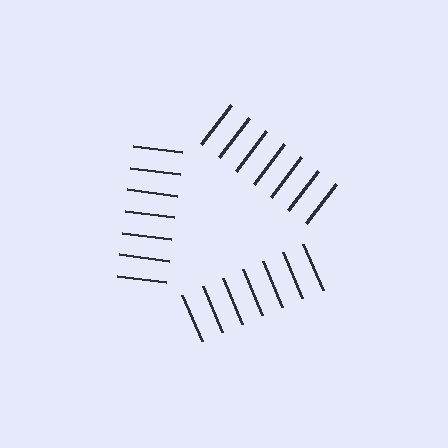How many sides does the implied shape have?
3 sides — the line-ends trace a triangle.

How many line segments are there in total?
21 — 7 along each of the 3 edges.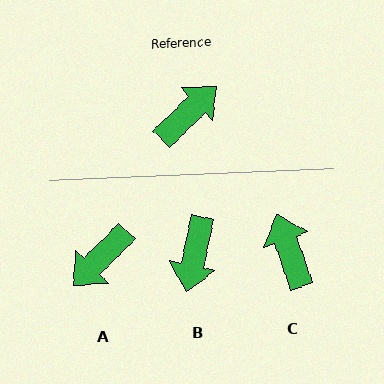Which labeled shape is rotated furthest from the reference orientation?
A, about 179 degrees away.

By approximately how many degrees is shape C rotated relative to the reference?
Approximately 65 degrees counter-clockwise.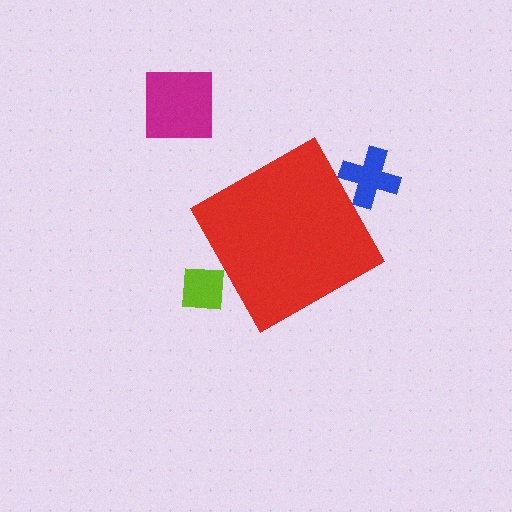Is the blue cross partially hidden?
Yes, the blue cross is partially hidden behind the red diamond.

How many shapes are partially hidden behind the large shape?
2 shapes are partially hidden.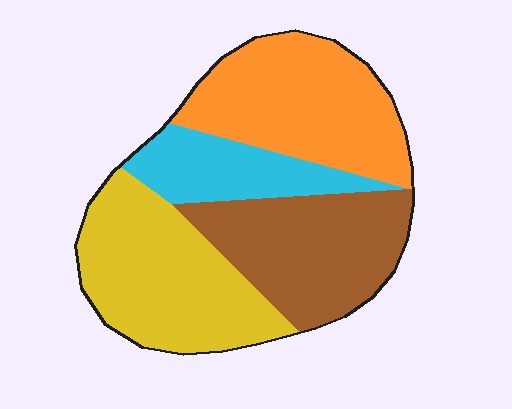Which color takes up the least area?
Cyan, at roughly 15%.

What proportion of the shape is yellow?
Yellow covers around 30% of the shape.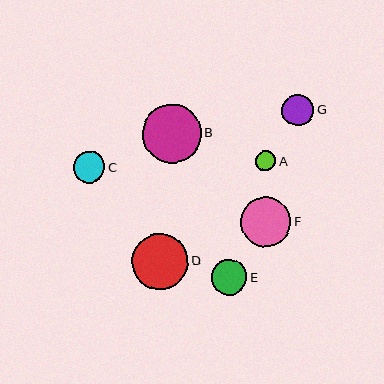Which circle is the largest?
Circle B is the largest with a size of approximately 59 pixels.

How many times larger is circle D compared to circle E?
Circle D is approximately 1.6 times the size of circle E.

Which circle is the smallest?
Circle A is the smallest with a size of approximately 20 pixels.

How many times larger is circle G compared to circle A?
Circle G is approximately 1.6 times the size of circle A.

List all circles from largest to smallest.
From largest to smallest: B, D, F, E, G, C, A.